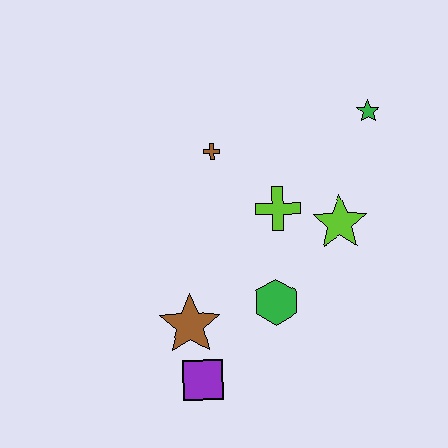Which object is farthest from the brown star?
The green star is farthest from the brown star.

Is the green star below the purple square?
No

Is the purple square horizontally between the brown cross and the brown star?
Yes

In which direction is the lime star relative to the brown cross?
The lime star is to the right of the brown cross.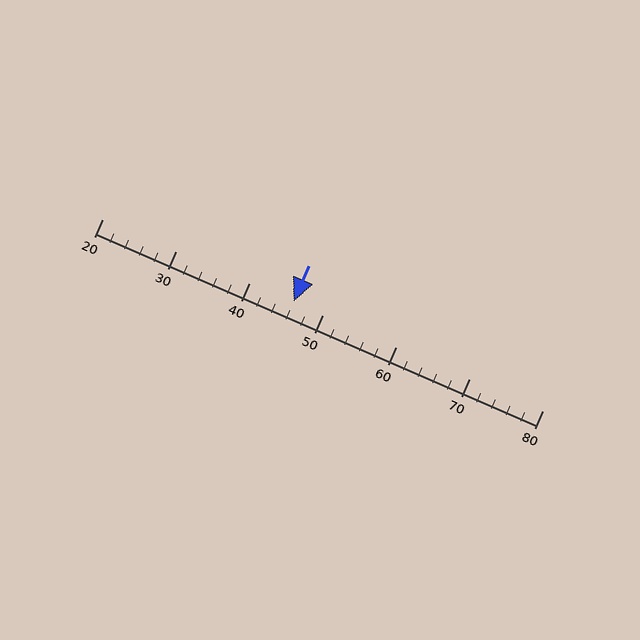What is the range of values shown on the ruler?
The ruler shows values from 20 to 80.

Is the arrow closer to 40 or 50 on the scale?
The arrow is closer to 50.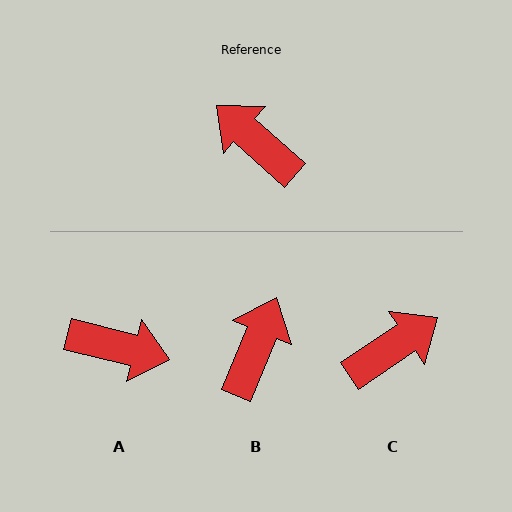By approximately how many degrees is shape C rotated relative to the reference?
Approximately 104 degrees clockwise.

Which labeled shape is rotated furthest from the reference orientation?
A, about 152 degrees away.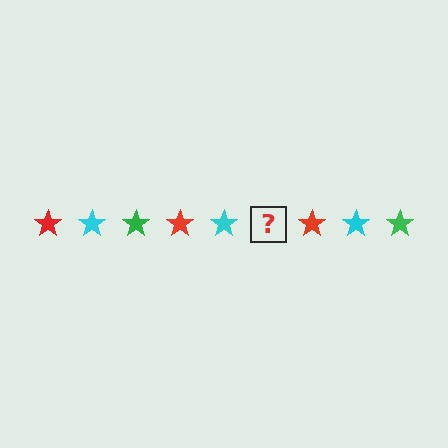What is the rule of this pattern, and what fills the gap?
The rule is that the pattern cycles through red, cyan, green stars. The gap should be filled with a green star.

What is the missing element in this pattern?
The missing element is a green star.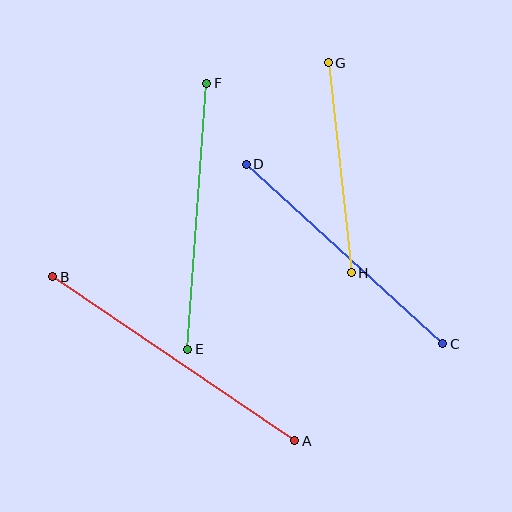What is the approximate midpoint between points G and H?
The midpoint is at approximately (340, 168) pixels.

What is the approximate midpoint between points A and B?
The midpoint is at approximately (174, 359) pixels.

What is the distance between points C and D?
The distance is approximately 266 pixels.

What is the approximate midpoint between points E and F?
The midpoint is at approximately (197, 216) pixels.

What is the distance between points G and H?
The distance is approximately 211 pixels.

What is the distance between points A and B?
The distance is approximately 292 pixels.